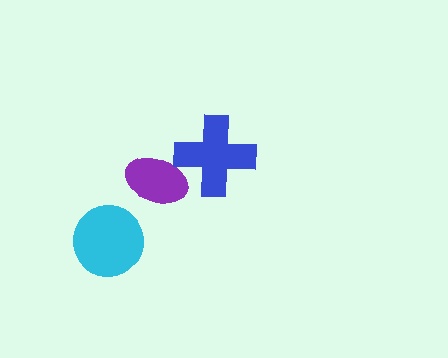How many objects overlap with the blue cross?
1 object overlaps with the blue cross.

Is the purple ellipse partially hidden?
Yes, it is partially covered by another shape.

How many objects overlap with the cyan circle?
0 objects overlap with the cyan circle.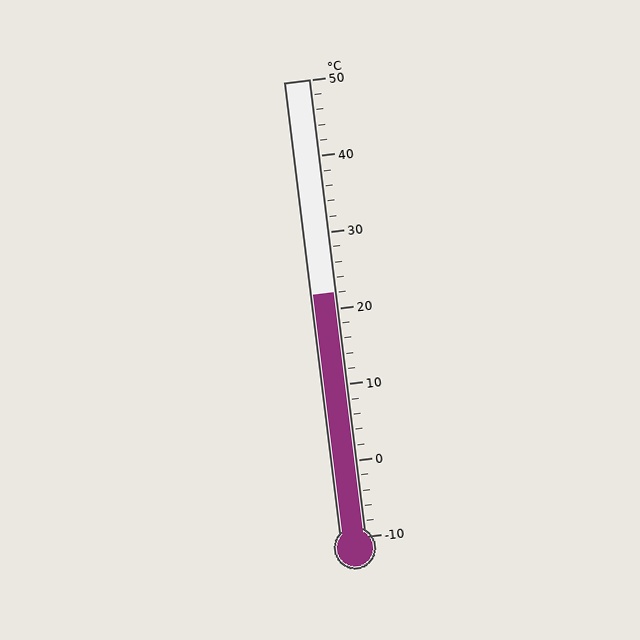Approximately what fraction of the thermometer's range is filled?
The thermometer is filled to approximately 55% of its range.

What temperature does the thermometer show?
The thermometer shows approximately 22°C.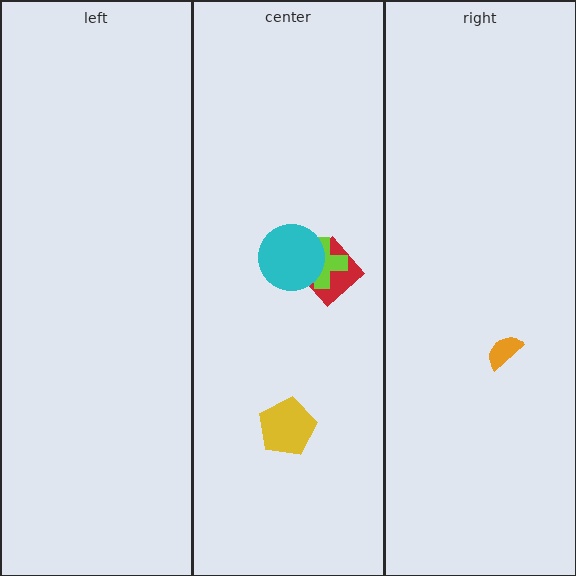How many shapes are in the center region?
4.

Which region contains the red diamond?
The center region.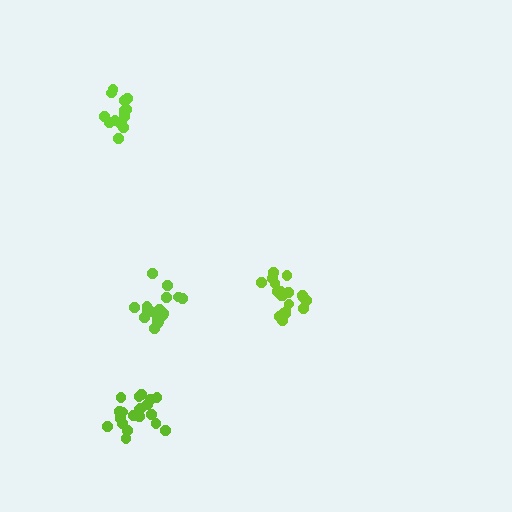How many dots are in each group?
Group 1: 20 dots, Group 2: 21 dots, Group 3: 15 dots, Group 4: 20 dots (76 total).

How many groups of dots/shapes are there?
There are 4 groups.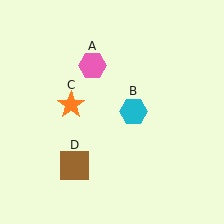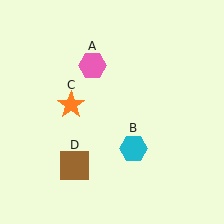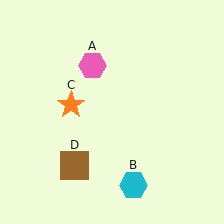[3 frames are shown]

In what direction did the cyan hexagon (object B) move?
The cyan hexagon (object B) moved down.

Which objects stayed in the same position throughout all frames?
Pink hexagon (object A) and orange star (object C) and brown square (object D) remained stationary.